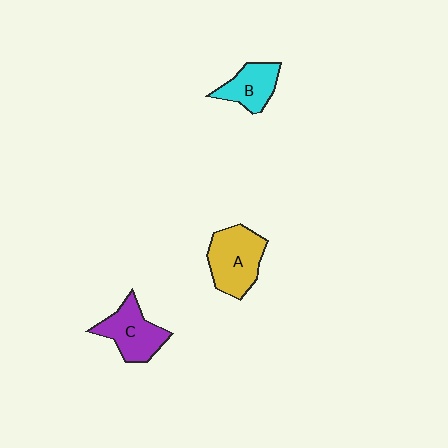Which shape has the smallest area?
Shape B (cyan).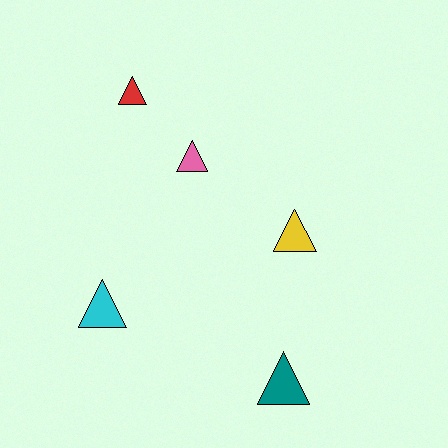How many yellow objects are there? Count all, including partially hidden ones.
There is 1 yellow object.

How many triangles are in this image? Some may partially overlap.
There are 5 triangles.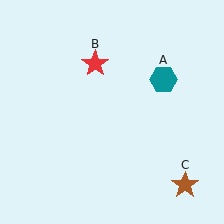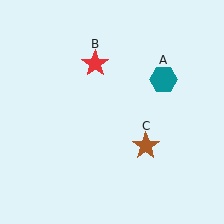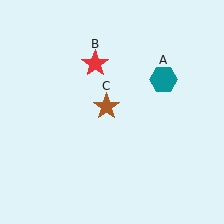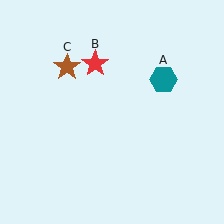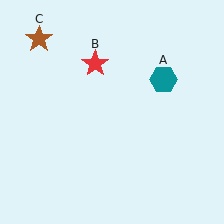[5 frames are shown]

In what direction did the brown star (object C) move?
The brown star (object C) moved up and to the left.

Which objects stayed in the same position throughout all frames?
Teal hexagon (object A) and red star (object B) remained stationary.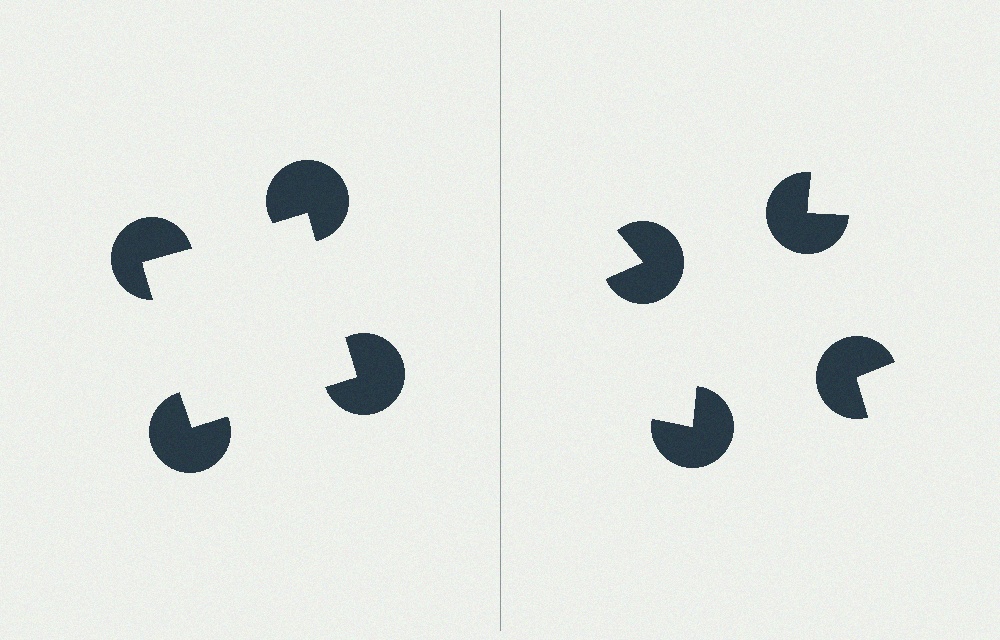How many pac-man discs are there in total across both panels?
8 — 4 on each side.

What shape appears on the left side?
An illusory square.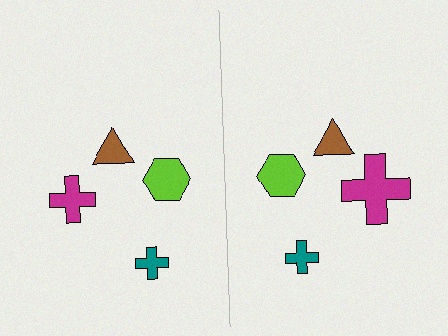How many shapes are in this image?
There are 8 shapes in this image.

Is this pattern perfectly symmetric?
No, the pattern is not perfectly symmetric. The magenta cross on the right side has a different size than its mirror counterpart.